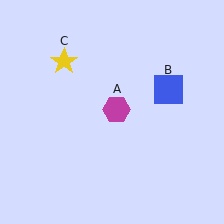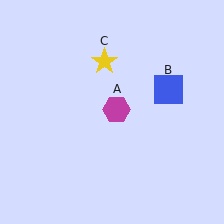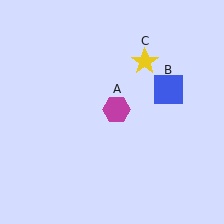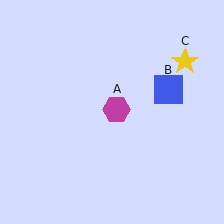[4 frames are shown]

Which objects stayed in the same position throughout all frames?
Magenta hexagon (object A) and blue square (object B) remained stationary.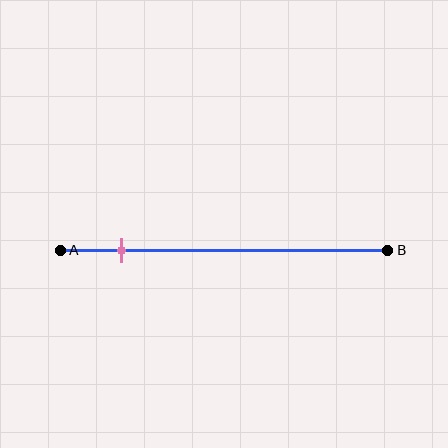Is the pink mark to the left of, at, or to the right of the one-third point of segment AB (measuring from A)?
The pink mark is to the left of the one-third point of segment AB.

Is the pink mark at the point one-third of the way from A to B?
No, the mark is at about 20% from A, not at the 33% one-third point.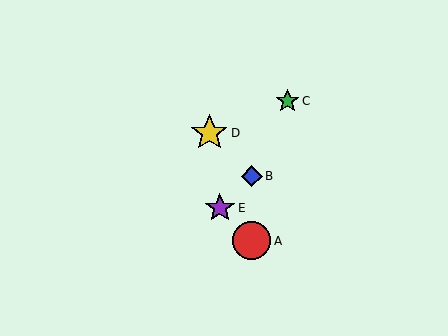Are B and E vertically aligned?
No, B is at x≈252 and E is at x≈220.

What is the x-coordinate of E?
Object E is at x≈220.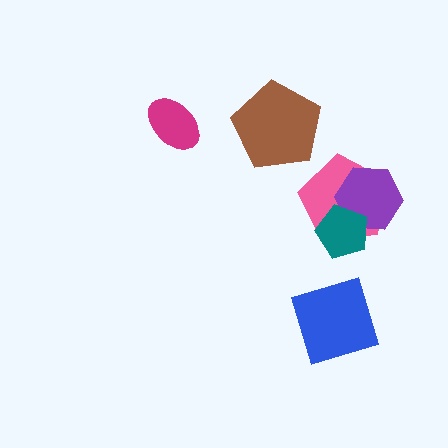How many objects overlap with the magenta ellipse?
0 objects overlap with the magenta ellipse.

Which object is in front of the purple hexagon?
The teal pentagon is in front of the purple hexagon.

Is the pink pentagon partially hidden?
Yes, it is partially covered by another shape.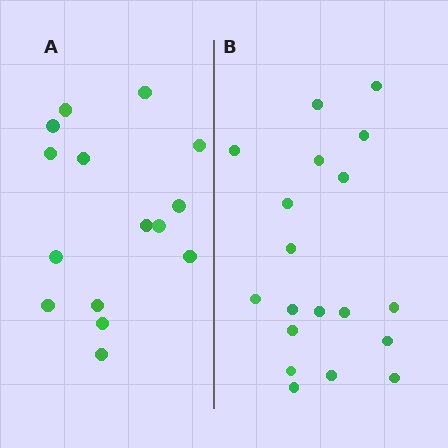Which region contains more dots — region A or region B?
Region B (the right region) has more dots.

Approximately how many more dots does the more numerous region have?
Region B has about 4 more dots than region A.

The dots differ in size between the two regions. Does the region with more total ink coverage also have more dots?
No. Region A has more total ink coverage because its dots are larger, but region B actually contains more individual dots. Total area can be misleading — the number of items is what matters here.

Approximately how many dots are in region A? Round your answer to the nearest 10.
About 20 dots. (The exact count is 15, which rounds to 20.)